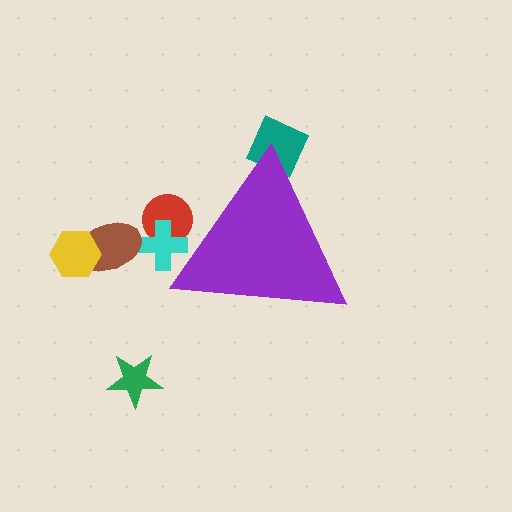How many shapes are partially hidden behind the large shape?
3 shapes are partially hidden.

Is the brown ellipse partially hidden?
No, the brown ellipse is fully visible.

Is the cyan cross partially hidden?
Yes, the cyan cross is partially hidden behind the purple triangle.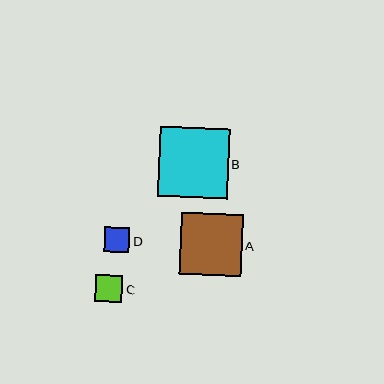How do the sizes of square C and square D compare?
Square C and square D are approximately the same size.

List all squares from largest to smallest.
From largest to smallest: B, A, C, D.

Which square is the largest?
Square B is the largest with a size of approximately 70 pixels.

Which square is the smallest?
Square D is the smallest with a size of approximately 25 pixels.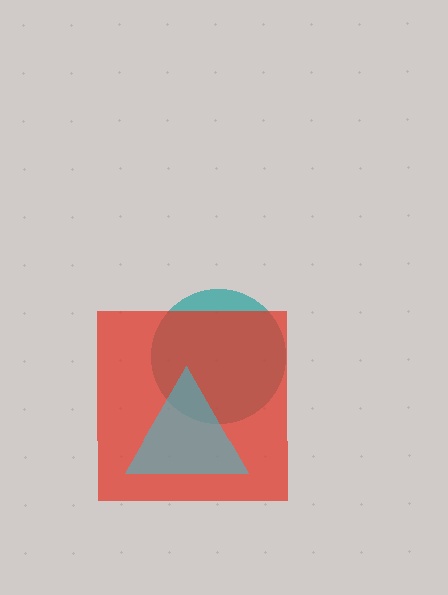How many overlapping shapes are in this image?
There are 3 overlapping shapes in the image.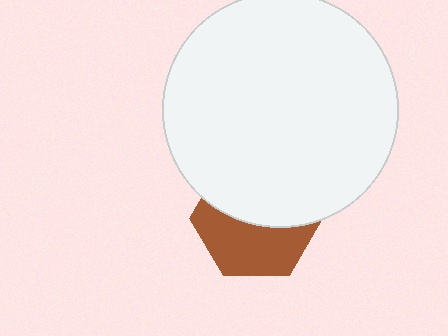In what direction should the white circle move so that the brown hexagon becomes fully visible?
The white circle should move up. That is the shortest direction to clear the overlap and leave the brown hexagon fully visible.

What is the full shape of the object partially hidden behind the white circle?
The partially hidden object is a brown hexagon.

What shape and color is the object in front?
The object in front is a white circle.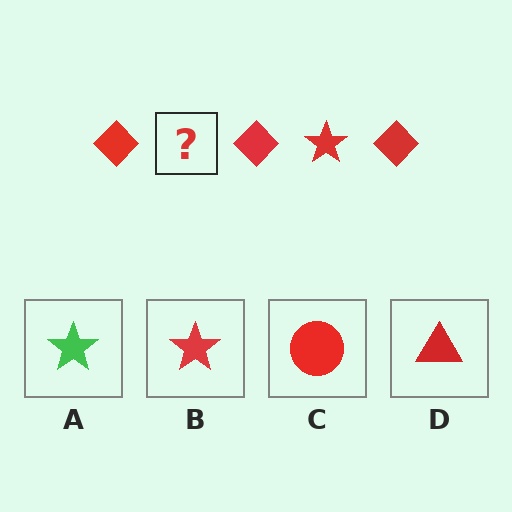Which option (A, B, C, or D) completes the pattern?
B.